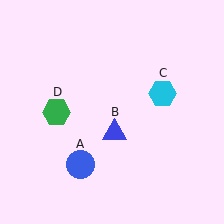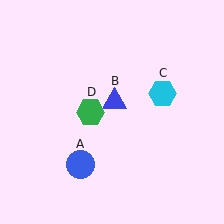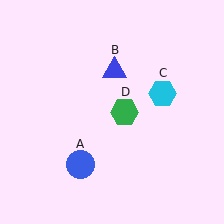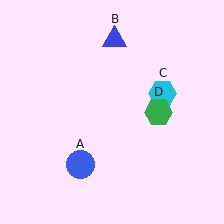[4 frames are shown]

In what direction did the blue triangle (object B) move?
The blue triangle (object B) moved up.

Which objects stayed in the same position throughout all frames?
Blue circle (object A) and cyan hexagon (object C) remained stationary.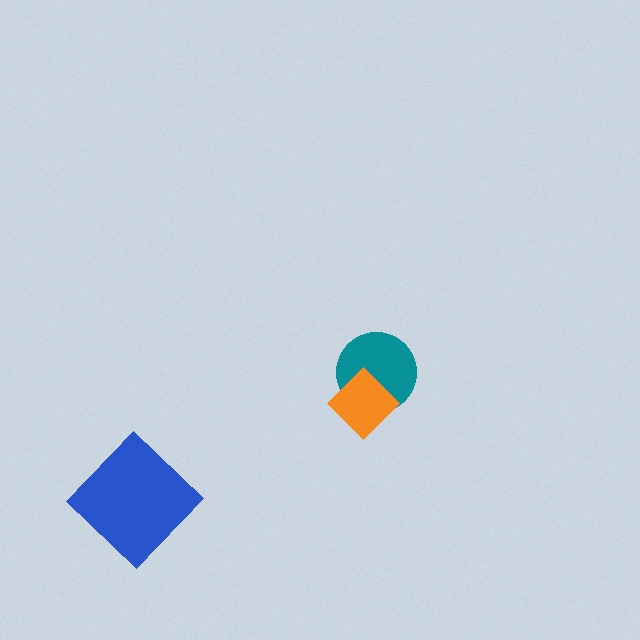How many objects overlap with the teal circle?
1 object overlaps with the teal circle.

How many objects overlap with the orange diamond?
1 object overlaps with the orange diamond.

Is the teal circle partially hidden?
Yes, it is partially covered by another shape.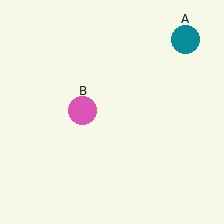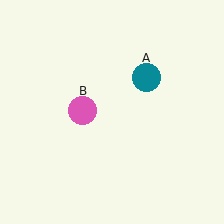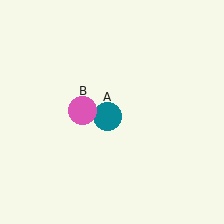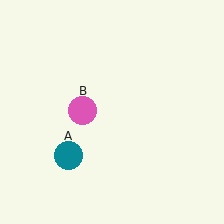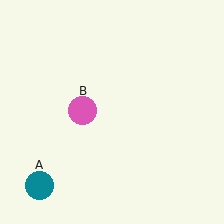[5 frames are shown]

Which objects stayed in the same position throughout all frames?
Pink circle (object B) remained stationary.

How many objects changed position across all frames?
1 object changed position: teal circle (object A).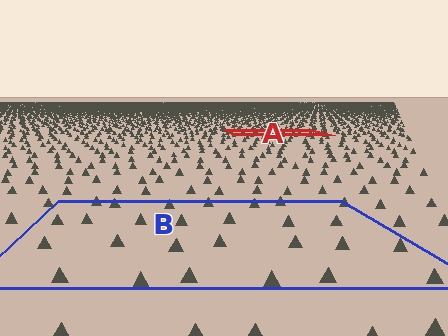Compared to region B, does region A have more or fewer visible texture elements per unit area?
Region A has more texture elements per unit area — they are packed more densely because it is farther away.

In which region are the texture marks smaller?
The texture marks are smaller in region A, because it is farther away.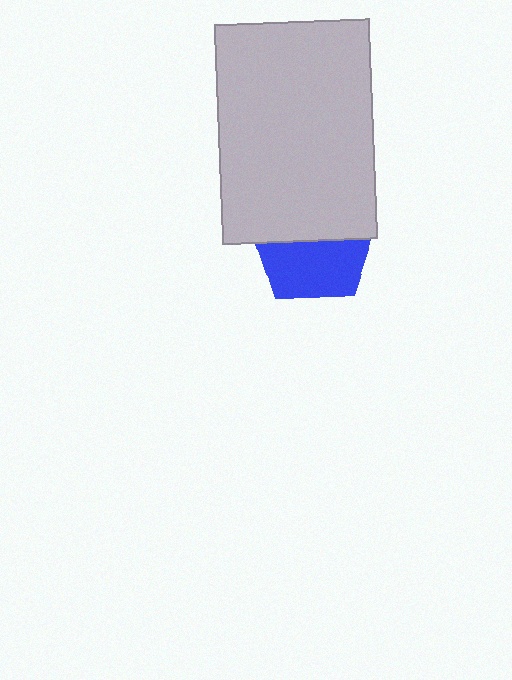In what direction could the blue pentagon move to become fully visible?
The blue pentagon could move down. That would shift it out from behind the light gray rectangle entirely.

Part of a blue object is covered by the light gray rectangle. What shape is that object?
It is a pentagon.